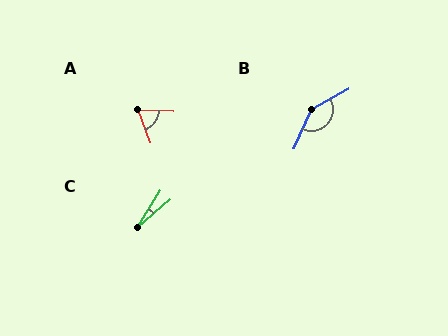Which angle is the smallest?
C, at approximately 17 degrees.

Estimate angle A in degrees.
Approximately 67 degrees.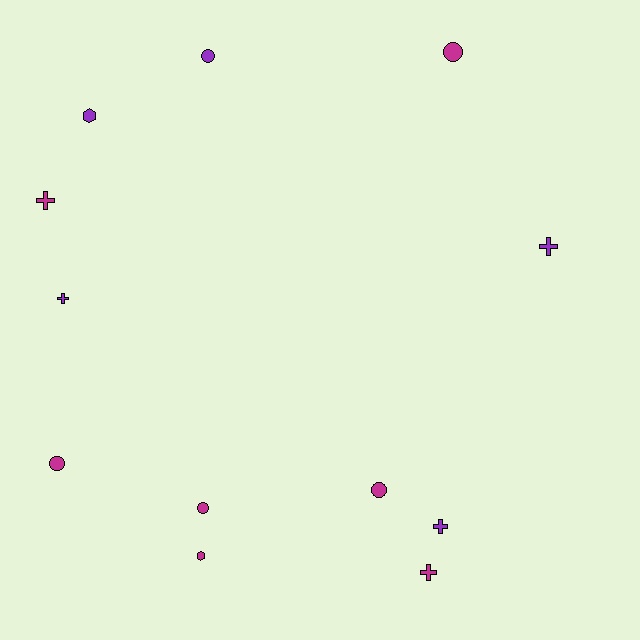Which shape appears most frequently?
Cross, with 5 objects.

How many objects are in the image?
There are 12 objects.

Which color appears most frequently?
Magenta, with 7 objects.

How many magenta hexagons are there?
There is 1 magenta hexagon.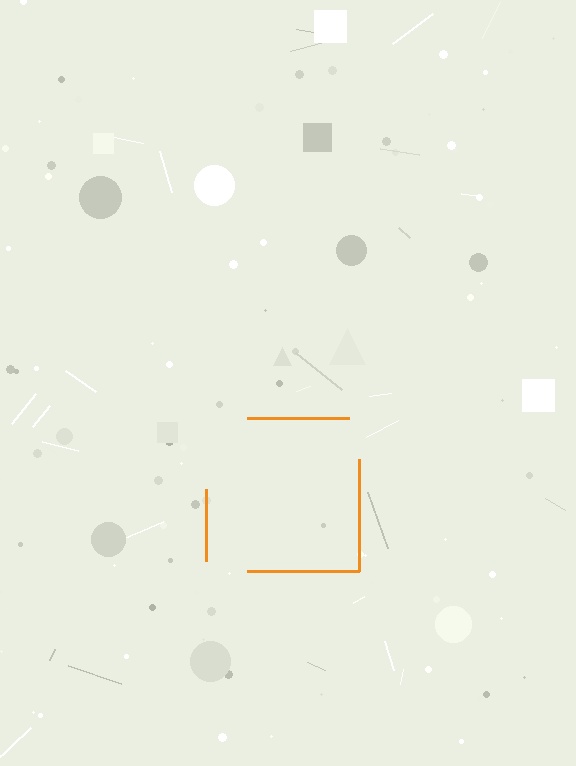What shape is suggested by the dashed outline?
The dashed outline suggests a square.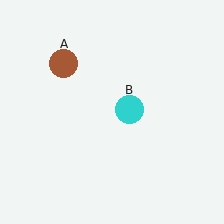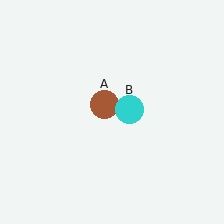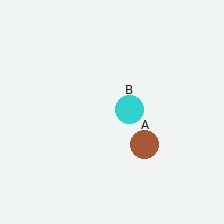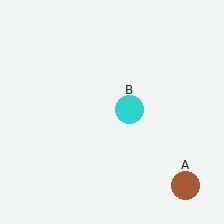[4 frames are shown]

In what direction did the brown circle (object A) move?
The brown circle (object A) moved down and to the right.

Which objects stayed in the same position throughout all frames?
Cyan circle (object B) remained stationary.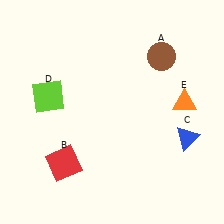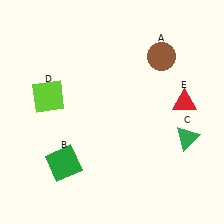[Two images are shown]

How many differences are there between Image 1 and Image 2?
There are 3 differences between the two images.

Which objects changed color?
B changed from red to green. C changed from blue to green. E changed from orange to red.